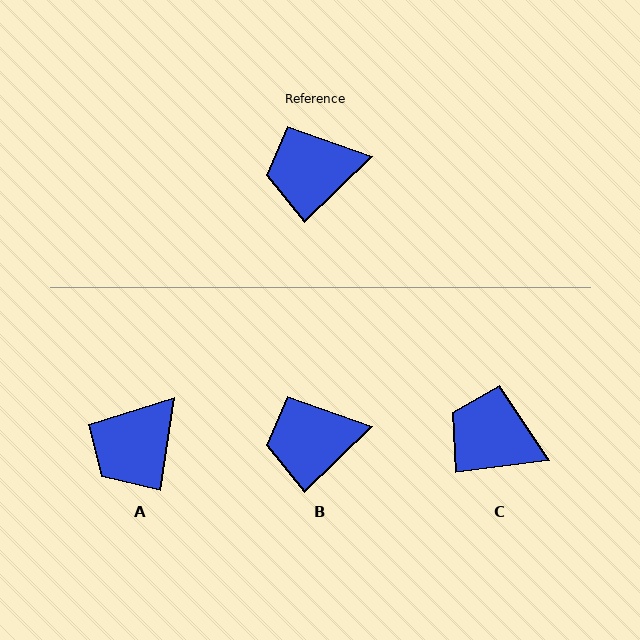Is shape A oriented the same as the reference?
No, it is off by about 37 degrees.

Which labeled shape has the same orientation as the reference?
B.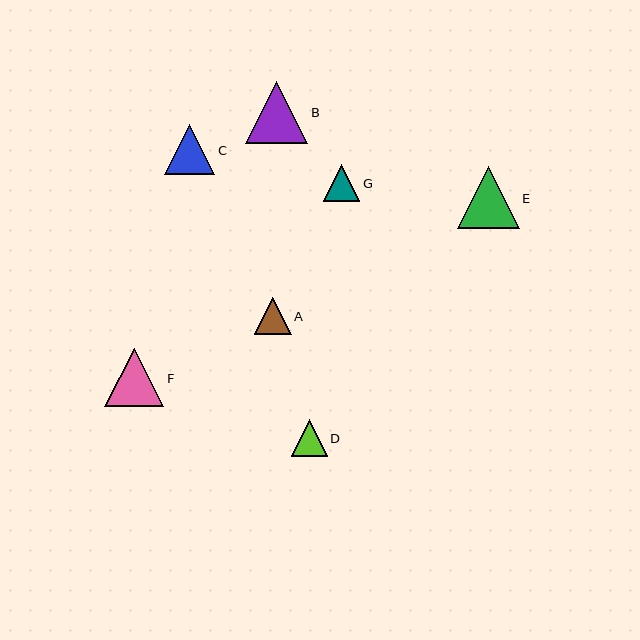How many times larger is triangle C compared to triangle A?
Triangle C is approximately 1.4 times the size of triangle A.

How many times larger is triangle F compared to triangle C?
Triangle F is approximately 1.2 times the size of triangle C.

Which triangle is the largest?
Triangle E is the largest with a size of approximately 62 pixels.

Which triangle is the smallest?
Triangle D is the smallest with a size of approximately 36 pixels.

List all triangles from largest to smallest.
From largest to smallest: E, B, F, C, G, A, D.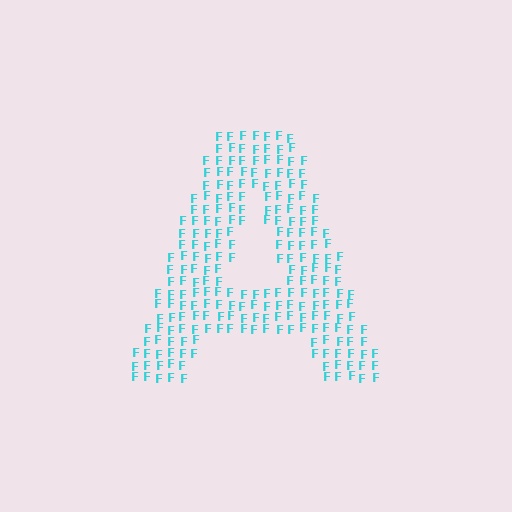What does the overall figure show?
The overall figure shows the letter A.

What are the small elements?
The small elements are letter F's.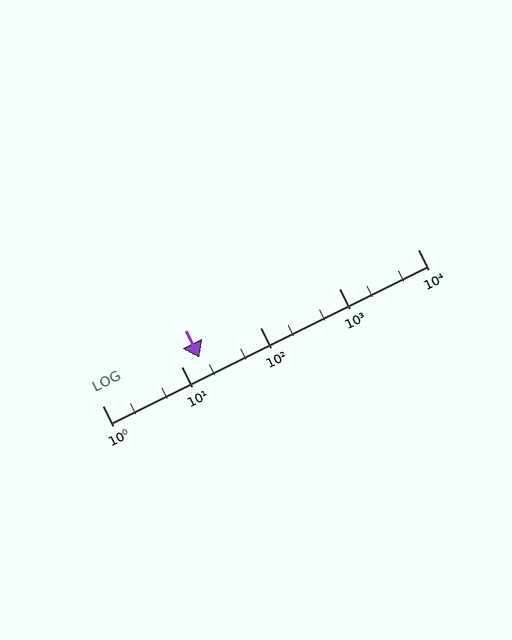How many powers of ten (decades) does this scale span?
The scale spans 4 decades, from 1 to 10000.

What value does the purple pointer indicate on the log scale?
The pointer indicates approximately 17.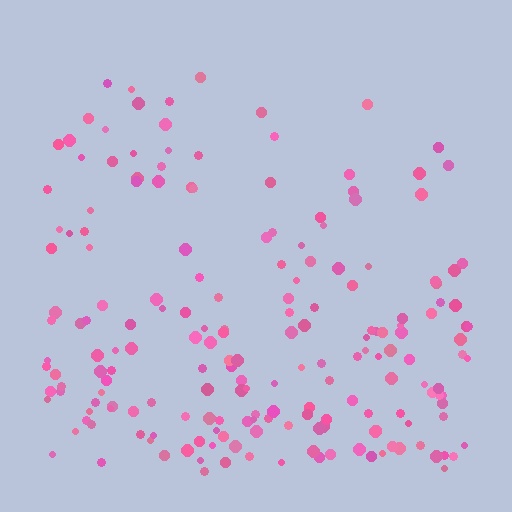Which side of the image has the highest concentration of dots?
The bottom.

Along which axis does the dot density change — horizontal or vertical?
Vertical.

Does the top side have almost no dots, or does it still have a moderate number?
Still a moderate number, just noticeably fewer than the bottom.